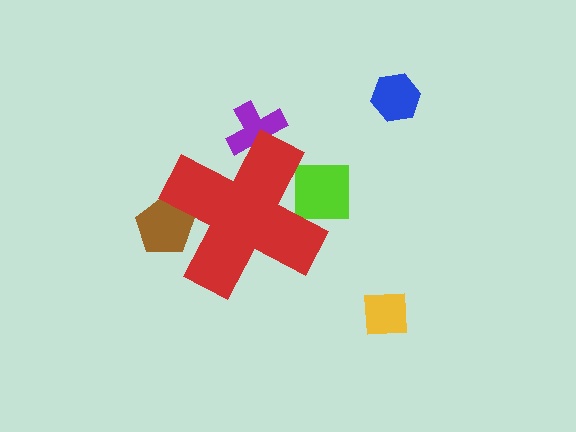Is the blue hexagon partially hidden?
No, the blue hexagon is fully visible.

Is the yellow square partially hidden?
No, the yellow square is fully visible.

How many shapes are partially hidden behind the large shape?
3 shapes are partially hidden.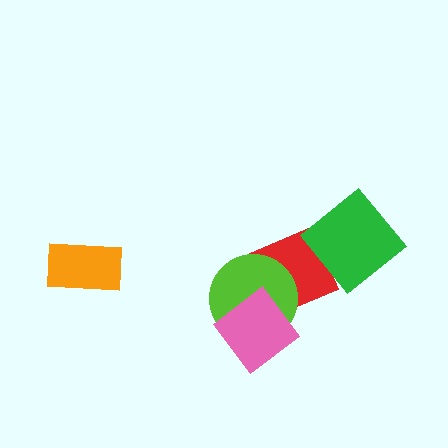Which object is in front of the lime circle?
The pink diamond is in front of the lime circle.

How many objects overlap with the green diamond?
1 object overlaps with the green diamond.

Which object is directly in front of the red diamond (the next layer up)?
The lime circle is directly in front of the red diamond.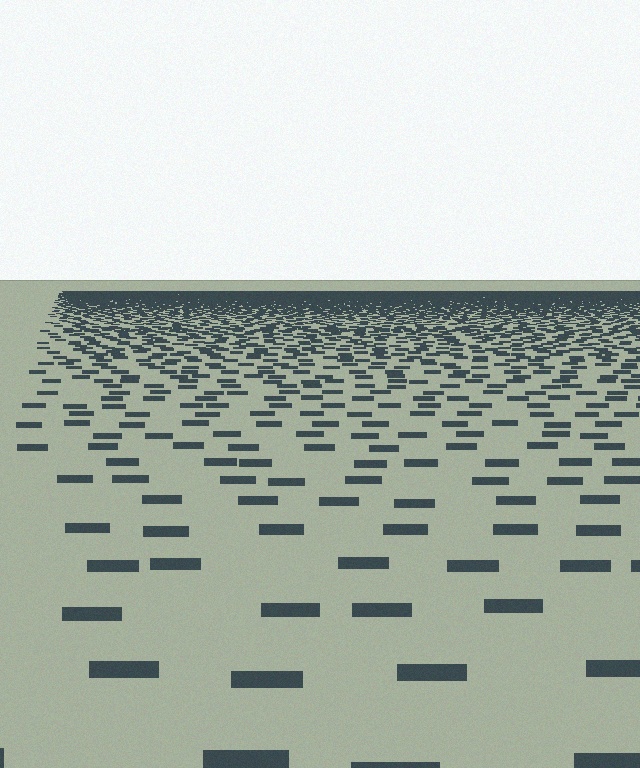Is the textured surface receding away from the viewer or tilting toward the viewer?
The surface is receding away from the viewer. Texture elements get smaller and denser toward the top.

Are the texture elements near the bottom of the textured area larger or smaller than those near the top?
Larger. Near the bottom, elements are closer to the viewer and appear at a bigger on-screen size.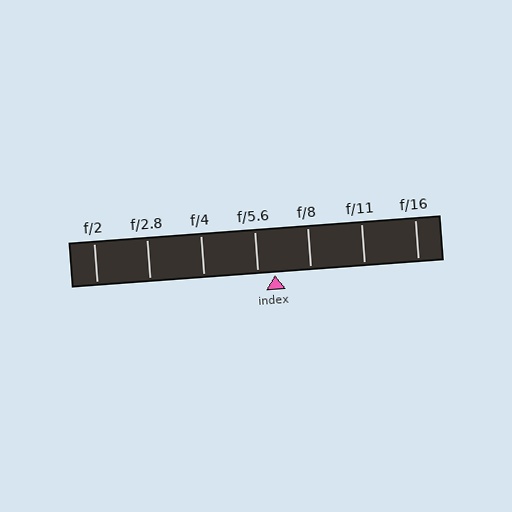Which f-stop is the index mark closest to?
The index mark is closest to f/5.6.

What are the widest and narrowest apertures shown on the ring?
The widest aperture shown is f/2 and the narrowest is f/16.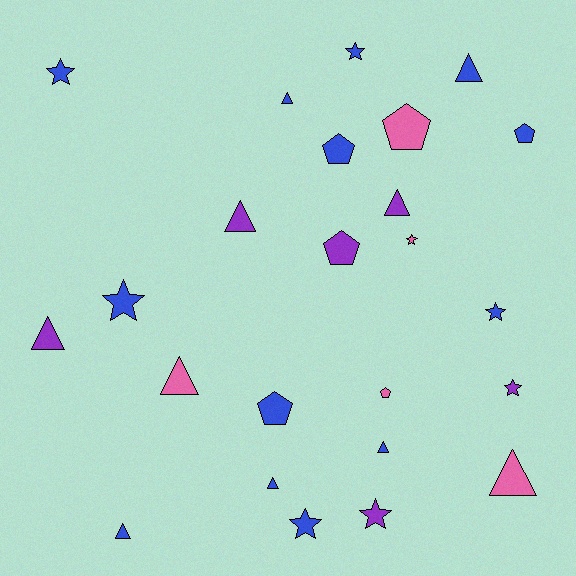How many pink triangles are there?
There are 2 pink triangles.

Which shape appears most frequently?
Triangle, with 10 objects.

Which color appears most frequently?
Blue, with 13 objects.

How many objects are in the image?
There are 24 objects.